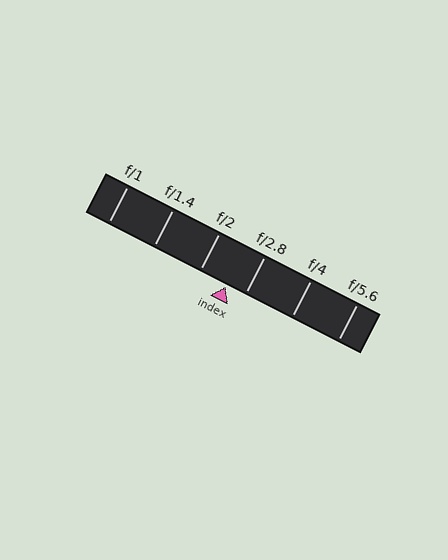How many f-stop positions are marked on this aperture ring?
There are 6 f-stop positions marked.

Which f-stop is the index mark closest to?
The index mark is closest to f/2.8.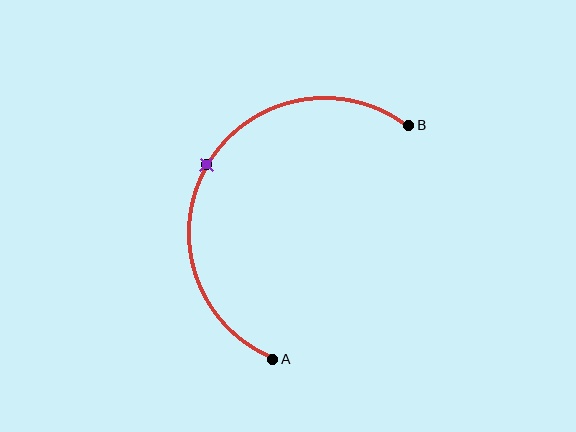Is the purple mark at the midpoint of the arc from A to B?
Yes. The purple mark lies on the arc at equal arc-length from both A and B — it is the arc midpoint.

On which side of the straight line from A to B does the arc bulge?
The arc bulges to the left of the straight line connecting A and B.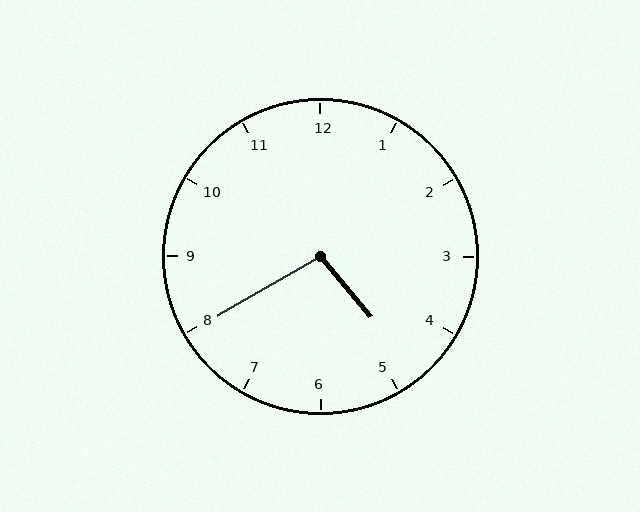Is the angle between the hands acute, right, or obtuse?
It is obtuse.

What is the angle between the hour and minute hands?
Approximately 100 degrees.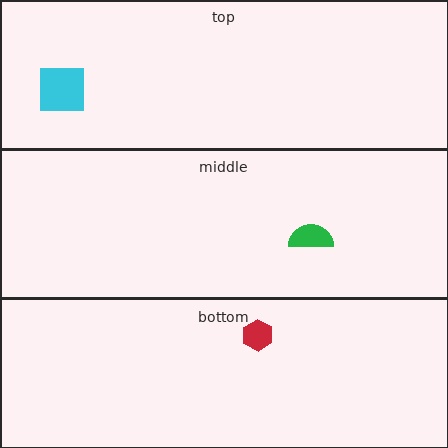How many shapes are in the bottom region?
1.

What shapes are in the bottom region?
The red hexagon.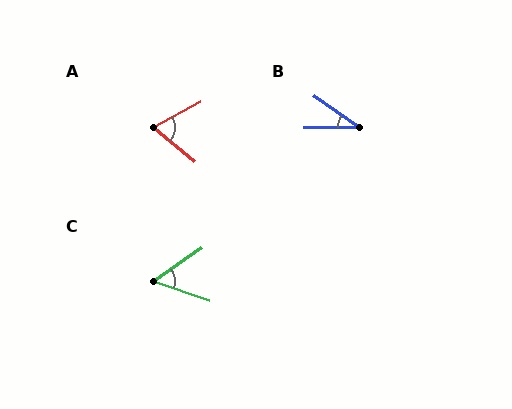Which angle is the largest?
A, at approximately 68 degrees.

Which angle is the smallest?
B, at approximately 35 degrees.